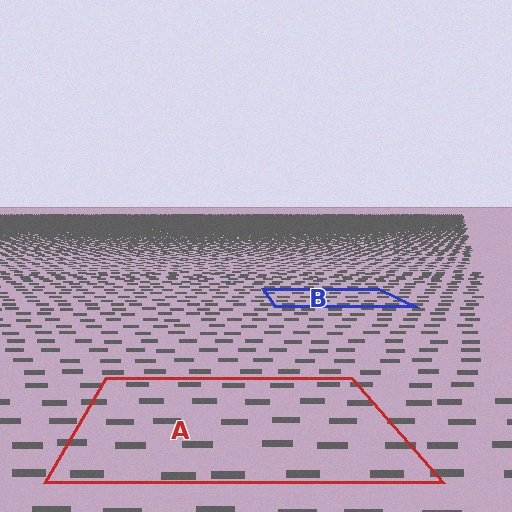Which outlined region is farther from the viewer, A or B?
Region B is farther from the viewer — the texture elements inside it appear smaller and more densely packed.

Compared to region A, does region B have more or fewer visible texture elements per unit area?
Region B has more texture elements per unit area — they are packed more densely because it is farther away.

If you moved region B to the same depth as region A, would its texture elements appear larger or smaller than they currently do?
They would appear larger. At a closer depth, the same texture elements are projected at a bigger on-screen size.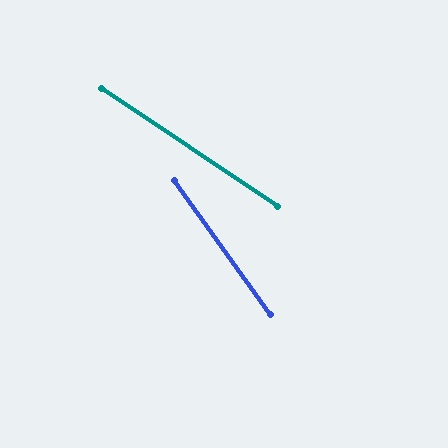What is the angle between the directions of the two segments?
Approximately 21 degrees.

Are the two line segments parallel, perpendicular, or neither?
Neither parallel nor perpendicular — they differ by about 21°.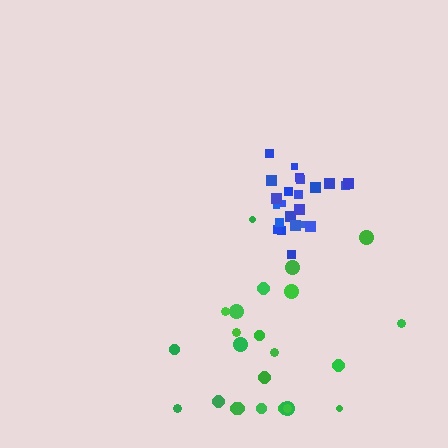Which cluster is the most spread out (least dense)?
Green.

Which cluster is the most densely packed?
Blue.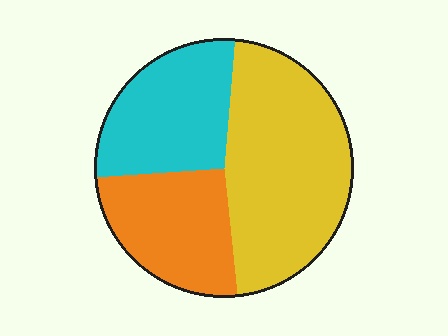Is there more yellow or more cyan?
Yellow.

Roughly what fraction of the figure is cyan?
Cyan covers roughly 30% of the figure.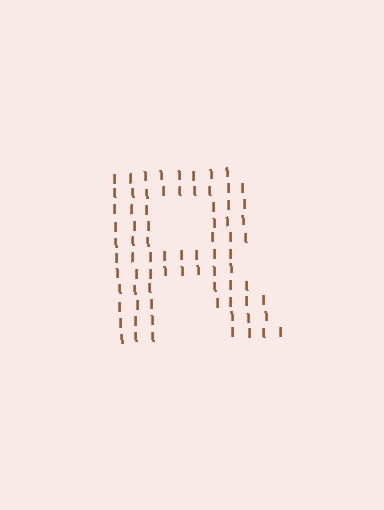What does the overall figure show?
The overall figure shows the letter R.